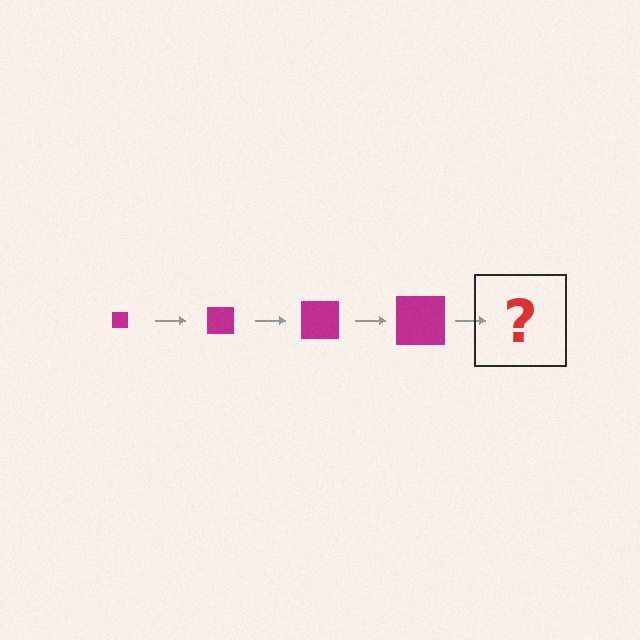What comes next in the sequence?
The next element should be a magenta square, larger than the previous one.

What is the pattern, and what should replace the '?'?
The pattern is that the square gets progressively larger each step. The '?' should be a magenta square, larger than the previous one.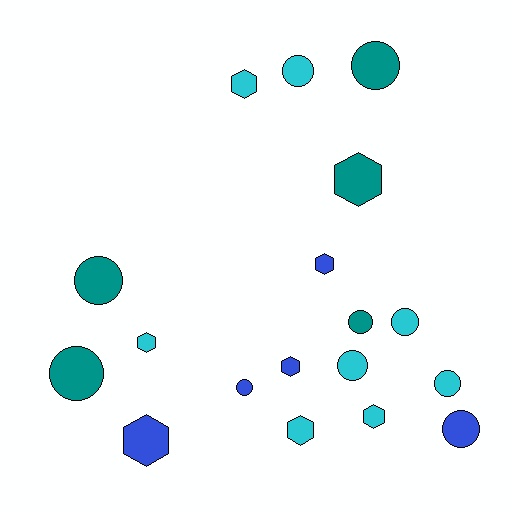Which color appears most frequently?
Cyan, with 8 objects.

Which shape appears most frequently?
Circle, with 10 objects.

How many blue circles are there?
There are 2 blue circles.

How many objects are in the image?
There are 18 objects.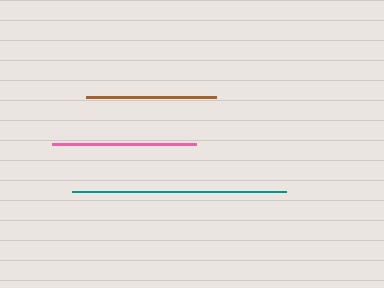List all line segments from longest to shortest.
From longest to shortest: teal, pink, brown.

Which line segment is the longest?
The teal line is the longest at approximately 214 pixels.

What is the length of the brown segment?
The brown segment is approximately 131 pixels long.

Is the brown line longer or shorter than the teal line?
The teal line is longer than the brown line.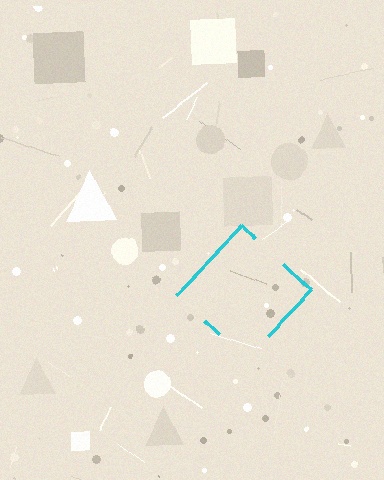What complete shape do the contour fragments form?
The contour fragments form a diamond.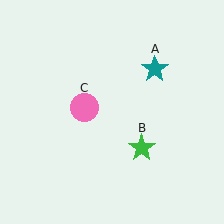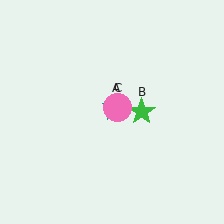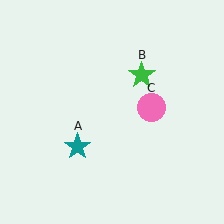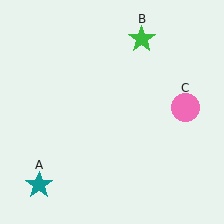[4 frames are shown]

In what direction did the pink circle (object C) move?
The pink circle (object C) moved right.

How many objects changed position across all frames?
3 objects changed position: teal star (object A), green star (object B), pink circle (object C).